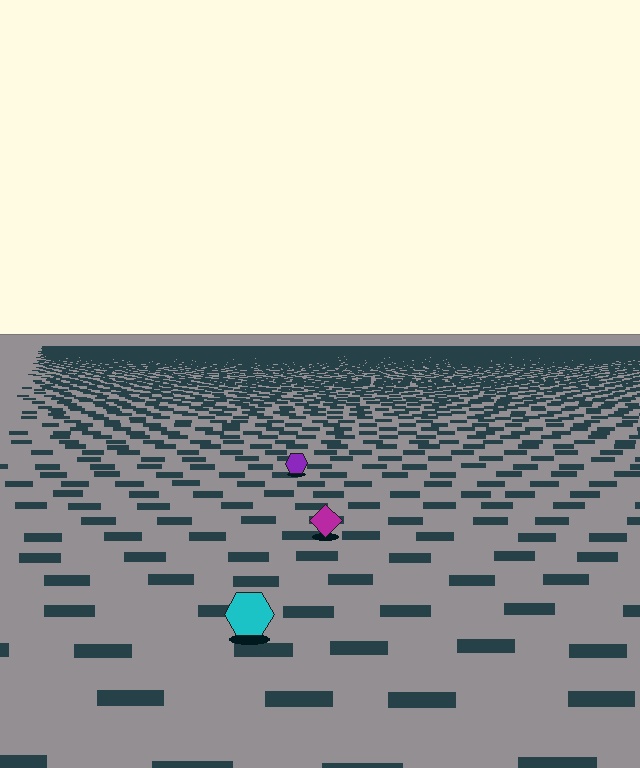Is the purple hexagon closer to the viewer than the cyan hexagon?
No. The cyan hexagon is closer — you can tell from the texture gradient: the ground texture is coarser near it.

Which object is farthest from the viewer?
The purple hexagon is farthest from the viewer. It appears smaller and the ground texture around it is denser.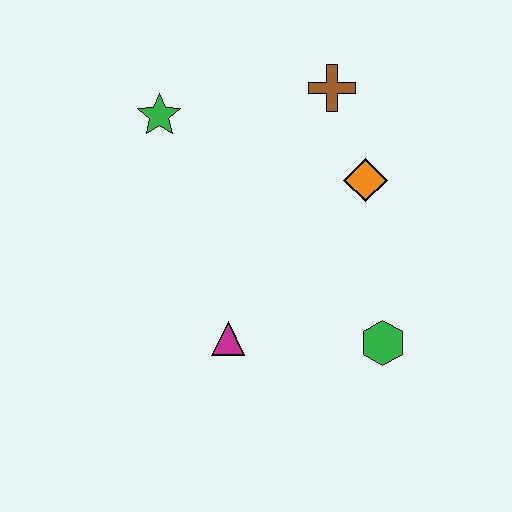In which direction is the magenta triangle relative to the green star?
The magenta triangle is below the green star.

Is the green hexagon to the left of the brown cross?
No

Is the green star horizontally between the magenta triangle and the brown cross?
No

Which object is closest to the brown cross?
The orange diamond is closest to the brown cross.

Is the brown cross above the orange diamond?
Yes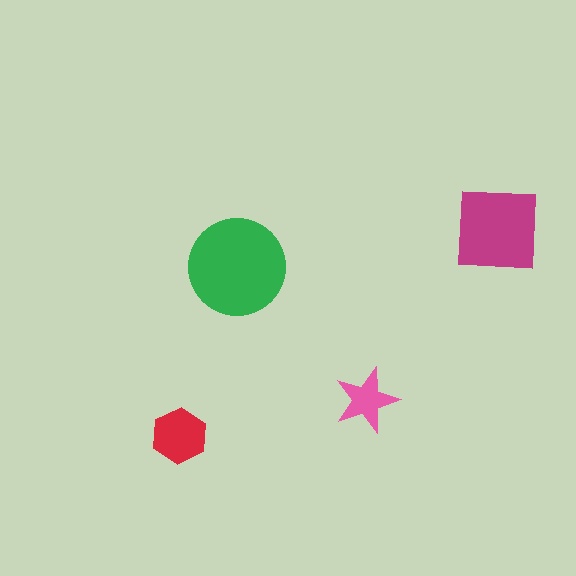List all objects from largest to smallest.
The green circle, the magenta square, the red hexagon, the pink star.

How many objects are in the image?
There are 4 objects in the image.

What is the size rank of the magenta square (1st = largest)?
2nd.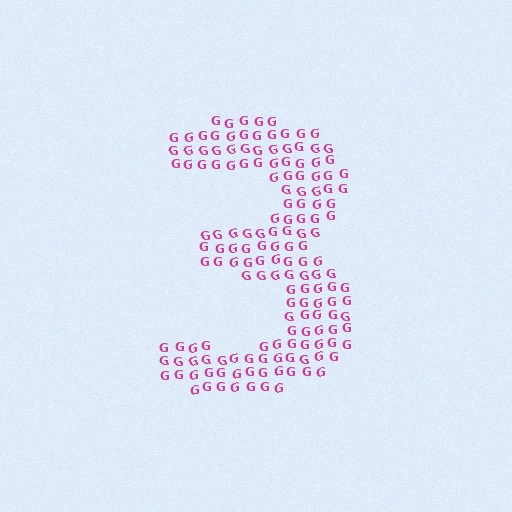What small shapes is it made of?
It is made of small letter G's.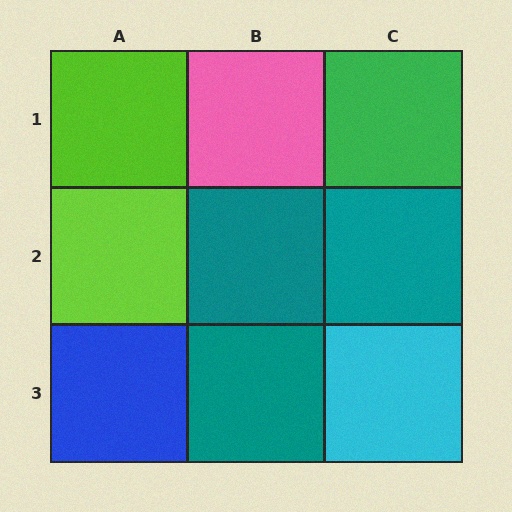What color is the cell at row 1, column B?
Pink.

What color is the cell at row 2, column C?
Teal.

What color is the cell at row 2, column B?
Teal.